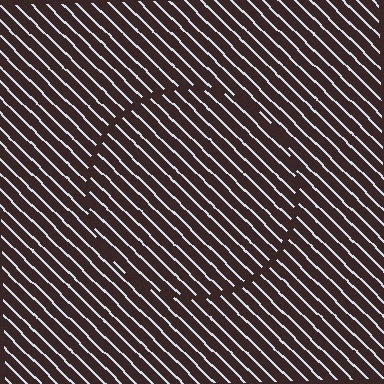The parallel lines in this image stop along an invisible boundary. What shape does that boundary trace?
An illusory circle. The interior of the shape contains the same grating, shifted by half a period — the contour is defined by the phase discontinuity where line-ends from the inner and outer gratings abut.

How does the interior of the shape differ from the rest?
The interior of the shape contains the same grating, shifted by half a period — the contour is defined by the phase discontinuity where line-ends from the inner and outer gratings abut.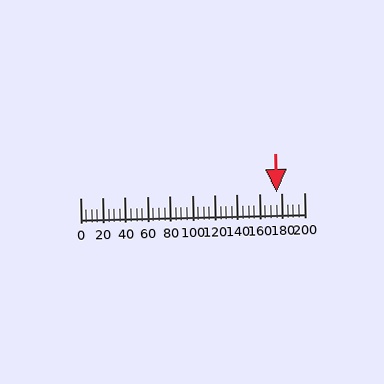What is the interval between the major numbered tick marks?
The major tick marks are spaced 20 units apart.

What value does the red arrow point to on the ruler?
The red arrow points to approximately 175.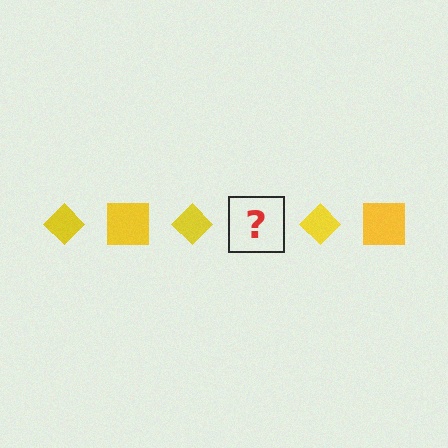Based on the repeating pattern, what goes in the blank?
The blank should be a yellow square.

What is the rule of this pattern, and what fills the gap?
The rule is that the pattern cycles through diamond, square shapes in yellow. The gap should be filled with a yellow square.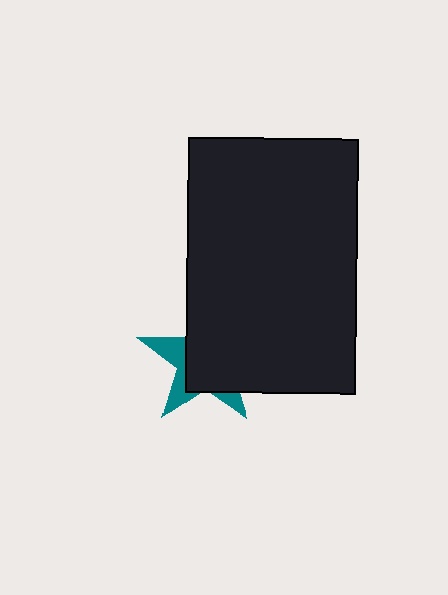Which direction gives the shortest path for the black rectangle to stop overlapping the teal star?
Moving right gives the shortest separation.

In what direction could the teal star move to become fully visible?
The teal star could move left. That would shift it out from behind the black rectangle entirely.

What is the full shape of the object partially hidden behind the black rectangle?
The partially hidden object is a teal star.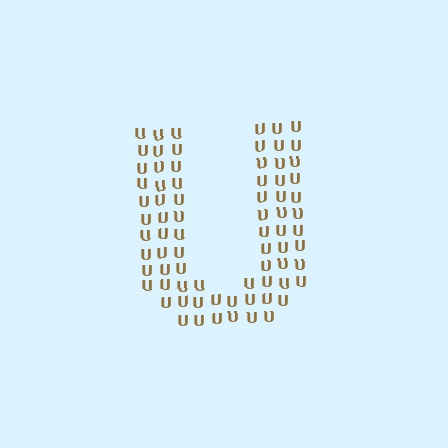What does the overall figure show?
The overall figure shows the letter U.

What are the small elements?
The small elements are letter U's.